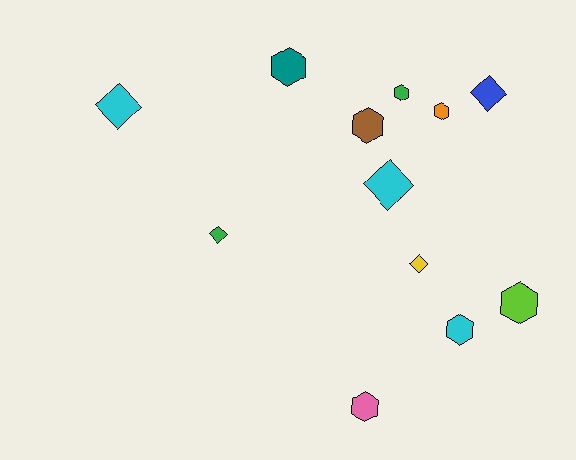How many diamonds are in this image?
There are 5 diamonds.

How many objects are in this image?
There are 12 objects.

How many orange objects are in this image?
There is 1 orange object.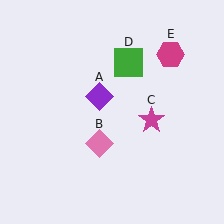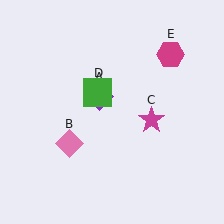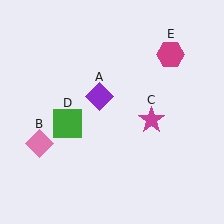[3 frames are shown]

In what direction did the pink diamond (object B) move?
The pink diamond (object B) moved left.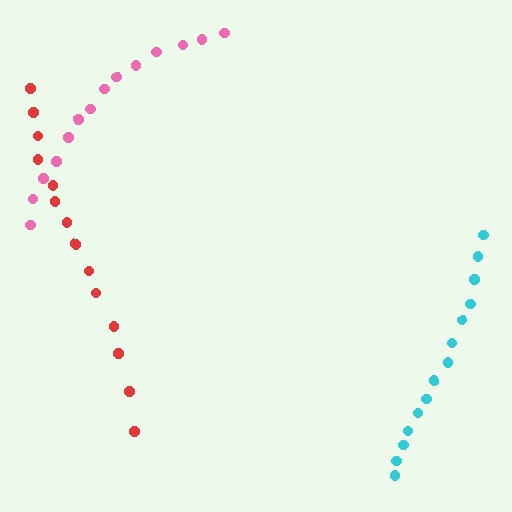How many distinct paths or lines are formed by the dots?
There are 3 distinct paths.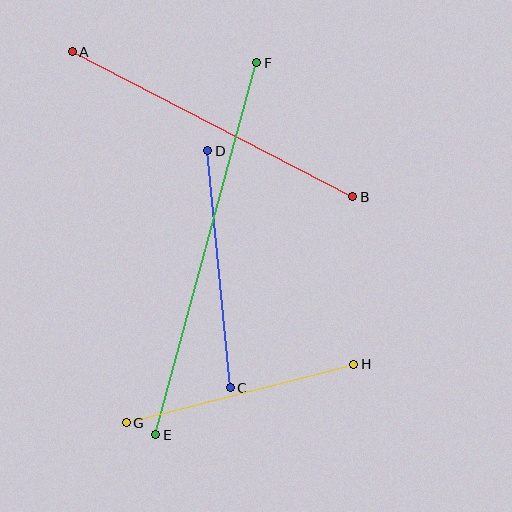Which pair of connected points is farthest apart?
Points E and F are farthest apart.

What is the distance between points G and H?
The distance is approximately 235 pixels.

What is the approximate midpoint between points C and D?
The midpoint is at approximately (219, 269) pixels.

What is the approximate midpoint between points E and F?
The midpoint is at approximately (206, 249) pixels.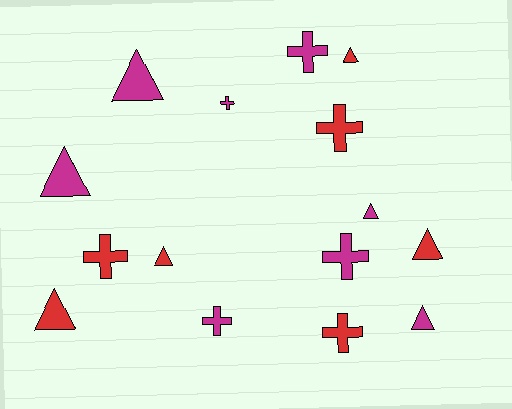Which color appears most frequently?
Magenta, with 8 objects.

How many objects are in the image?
There are 15 objects.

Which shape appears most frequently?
Triangle, with 8 objects.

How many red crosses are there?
There are 3 red crosses.